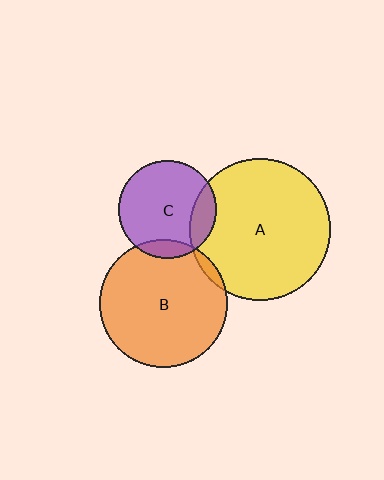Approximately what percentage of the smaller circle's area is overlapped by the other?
Approximately 15%.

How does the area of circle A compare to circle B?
Approximately 1.2 times.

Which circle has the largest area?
Circle A (yellow).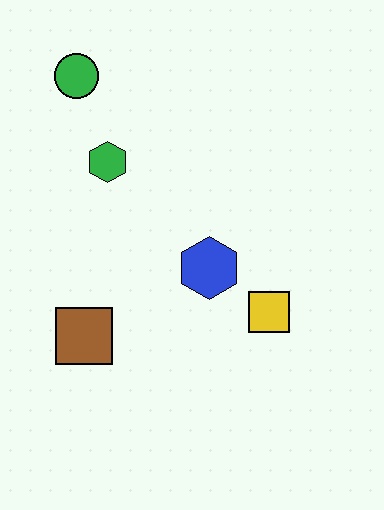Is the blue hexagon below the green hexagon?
Yes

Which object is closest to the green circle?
The green hexagon is closest to the green circle.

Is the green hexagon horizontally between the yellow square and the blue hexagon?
No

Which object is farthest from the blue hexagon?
The green circle is farthest from the blue hexagon.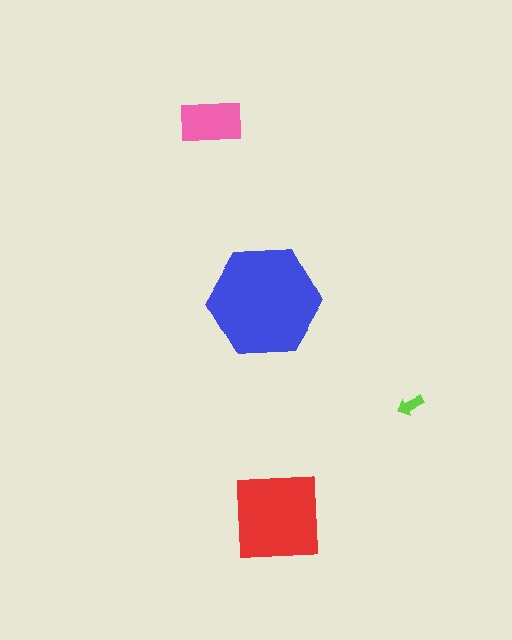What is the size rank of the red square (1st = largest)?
2nd.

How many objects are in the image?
There are 4 objects in the image.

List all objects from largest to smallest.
The blue hexagon, the red square, the pink rectangle, the lime arrow.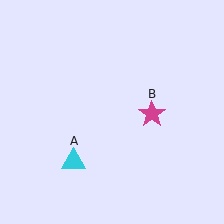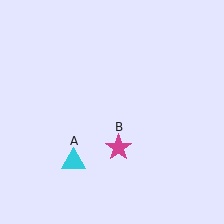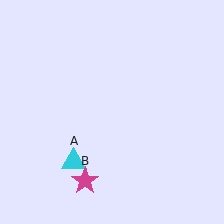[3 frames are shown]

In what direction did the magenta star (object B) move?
The magenta star (object B) moved down and to the left.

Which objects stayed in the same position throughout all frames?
Cyan triangle (object A) remained stationary.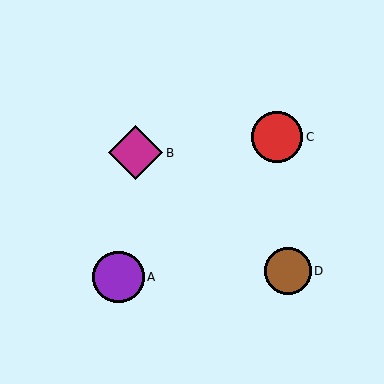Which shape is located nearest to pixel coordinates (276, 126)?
The red circle (labeled C) at (277, 137) is nearest to that location.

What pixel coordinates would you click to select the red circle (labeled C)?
Click at (277, 137) to select the red circle C.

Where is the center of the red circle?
The center of the red circle is at (277, 137).